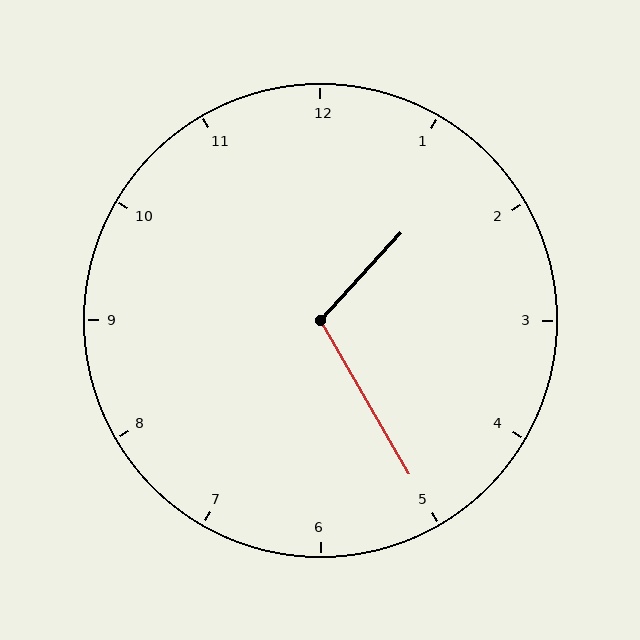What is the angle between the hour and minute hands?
Approximately 108 degrees.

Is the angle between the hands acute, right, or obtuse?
It is obtuse.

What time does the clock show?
1:25.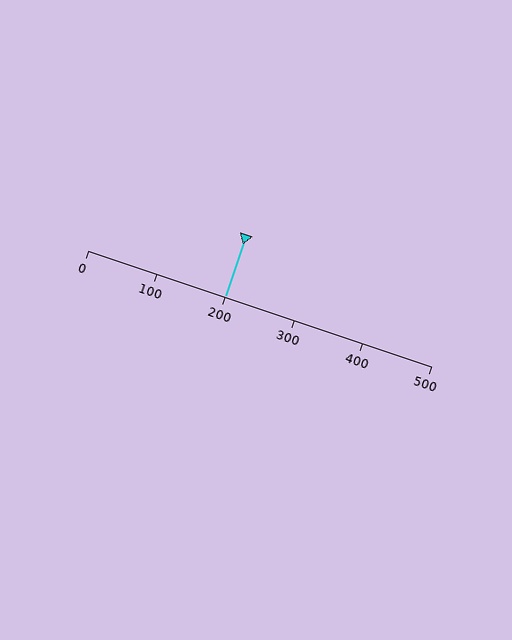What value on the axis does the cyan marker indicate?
The marker indicates approximately 200.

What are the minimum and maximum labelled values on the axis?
The axis runs from 0 to 500.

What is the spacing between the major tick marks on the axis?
The major ticks are spaced 100 apart.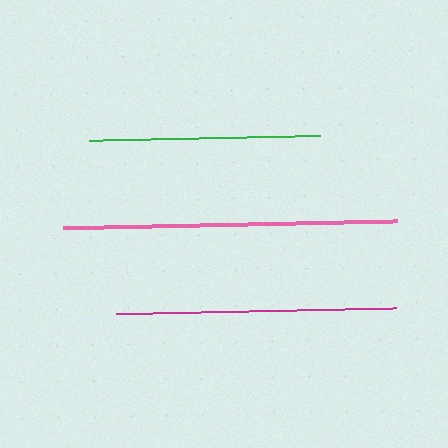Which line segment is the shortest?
The green line is the shortest at approximately 230 pixels.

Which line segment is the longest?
The pink line is the longest at approximately 334 pixels.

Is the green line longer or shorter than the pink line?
The pink line is longer than the green line.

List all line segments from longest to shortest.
From longest to shortest: pink, magenta, green.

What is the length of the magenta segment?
The magenta segment is approximately 279 pixels long.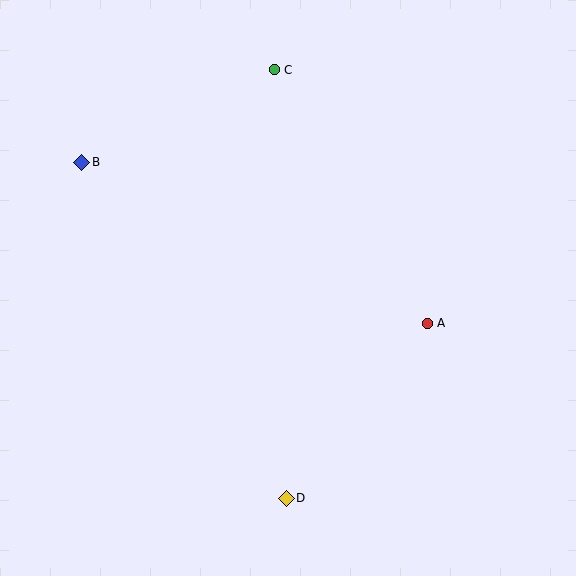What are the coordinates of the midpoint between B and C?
The midpoint between B and C is at (178, 116).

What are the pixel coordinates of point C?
Point C is at (274, 70).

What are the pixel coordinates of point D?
Point D is at (286, 498).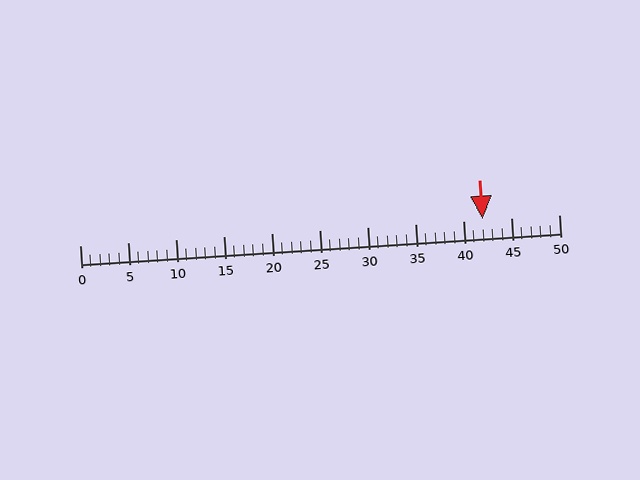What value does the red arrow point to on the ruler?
The red arrow points to approximately 42.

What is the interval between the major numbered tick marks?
The major tick marks are spaced 5 units apart.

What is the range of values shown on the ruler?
The ruler shows values from 0 to 50.